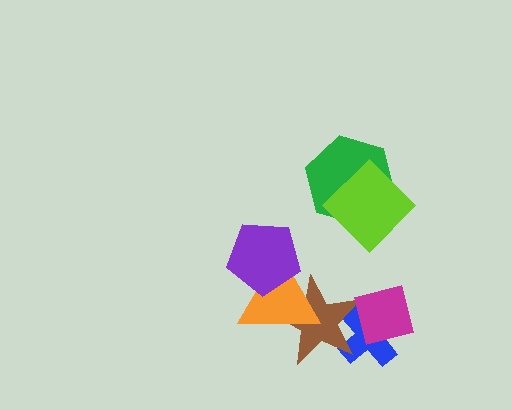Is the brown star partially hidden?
Yes, it is partially covered by another shape.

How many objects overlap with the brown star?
3 objects overlap with the brown star.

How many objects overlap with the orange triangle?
2 objects overlap with the orange triangle.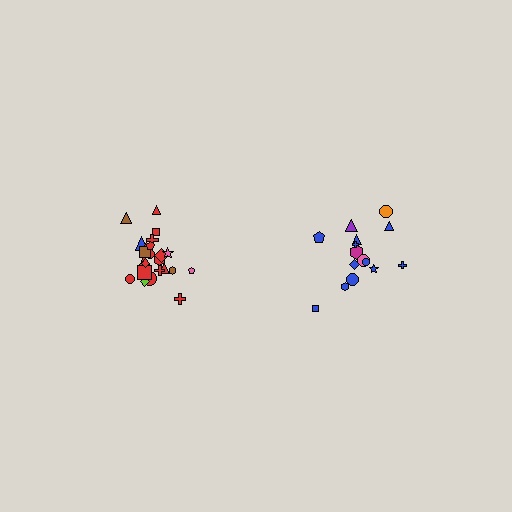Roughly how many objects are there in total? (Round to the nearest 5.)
Roughly 40 objects in total.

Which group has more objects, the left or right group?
The left group.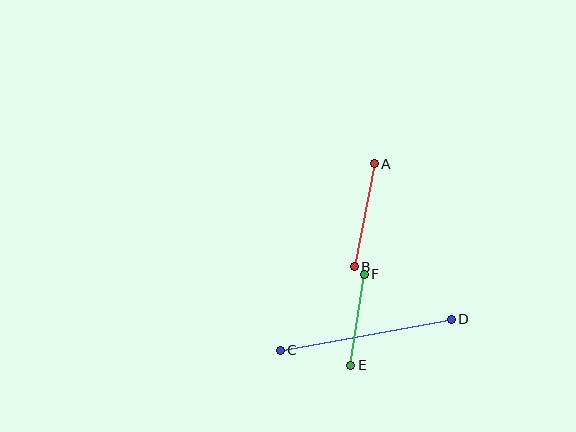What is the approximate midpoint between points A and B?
The midpoint is at approximately (364, 215) pixels.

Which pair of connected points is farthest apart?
Points C and D are farthest apart.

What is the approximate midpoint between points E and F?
The midpoint is at approximately (358, 320) pixels.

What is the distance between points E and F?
The distance is approximately 92 pixels.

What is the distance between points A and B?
The distance is approximately 105 pixels.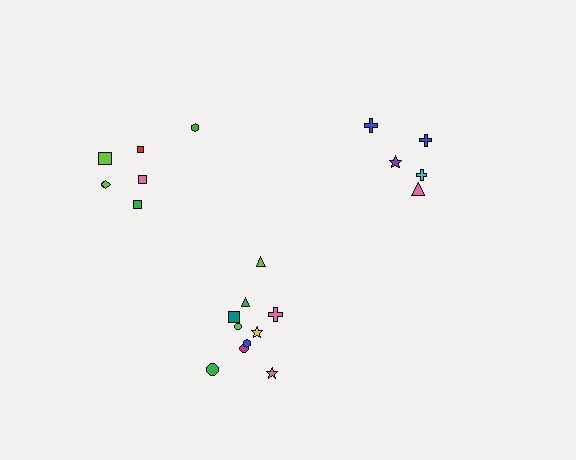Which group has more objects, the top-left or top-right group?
The top-left group.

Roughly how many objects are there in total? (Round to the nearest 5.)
Roughly 20 objects in total.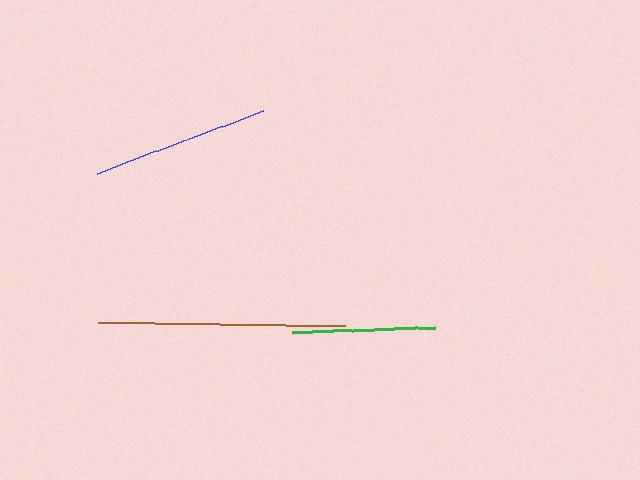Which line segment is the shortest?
The green line is the shortest at approximately 142 pixels.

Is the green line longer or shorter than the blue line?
The blue line is longer than the green line.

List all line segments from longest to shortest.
From longest to shortest: brown, blue, green.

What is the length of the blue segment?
The blue segment is approximately 177 pixels long.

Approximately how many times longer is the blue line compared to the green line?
The blue line is approximately 1.2 times the length of the green line.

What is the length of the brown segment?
The brown segment is approximately 246 pixels long.